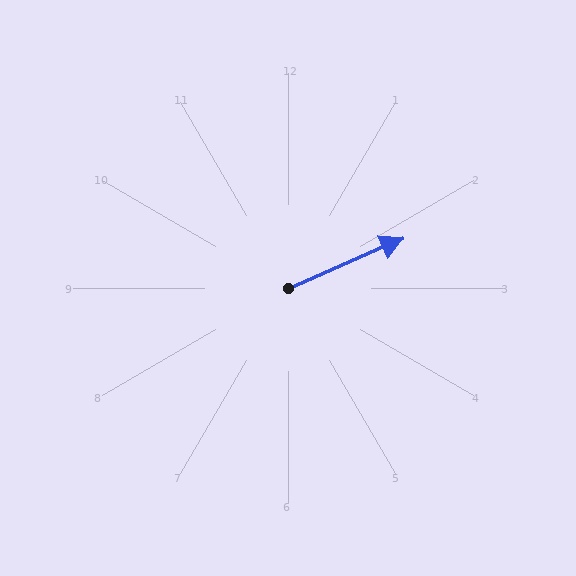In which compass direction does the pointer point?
Northeast.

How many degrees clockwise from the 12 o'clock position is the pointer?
Approximately 66 degrees.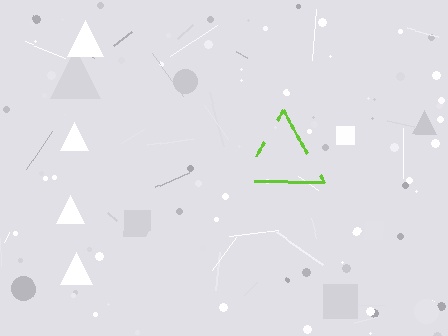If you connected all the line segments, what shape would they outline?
They would outline a triangle.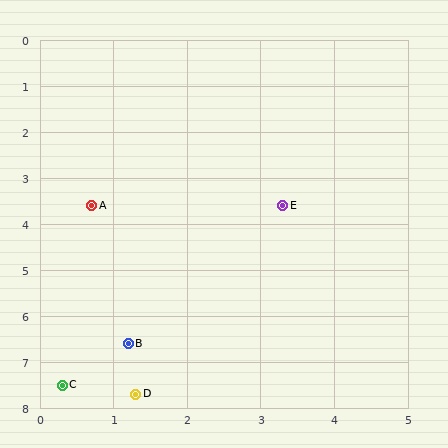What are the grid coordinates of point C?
Point C is at approximately (0.3, 7.5).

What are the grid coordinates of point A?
Point A is at approximately (0.7, 3.6).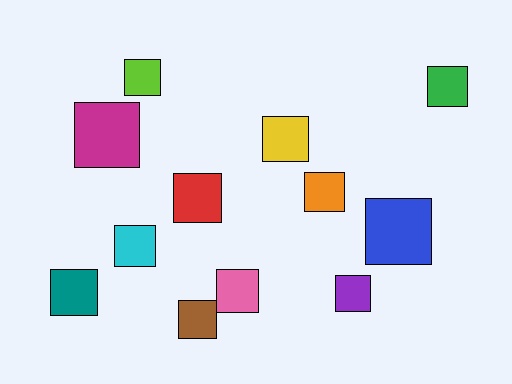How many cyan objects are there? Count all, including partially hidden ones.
There is 1 cyan object.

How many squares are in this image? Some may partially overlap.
There are 12 squares.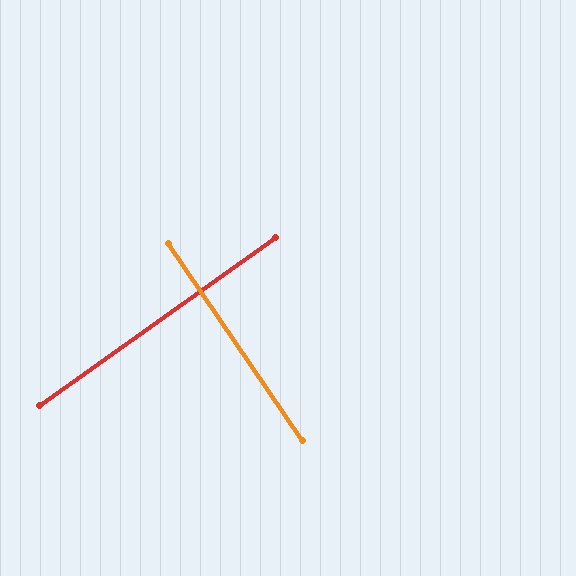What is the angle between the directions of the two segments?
Approximately 89 degrees.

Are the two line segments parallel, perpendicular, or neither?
Perpendicular — they meet at approximately 89°.